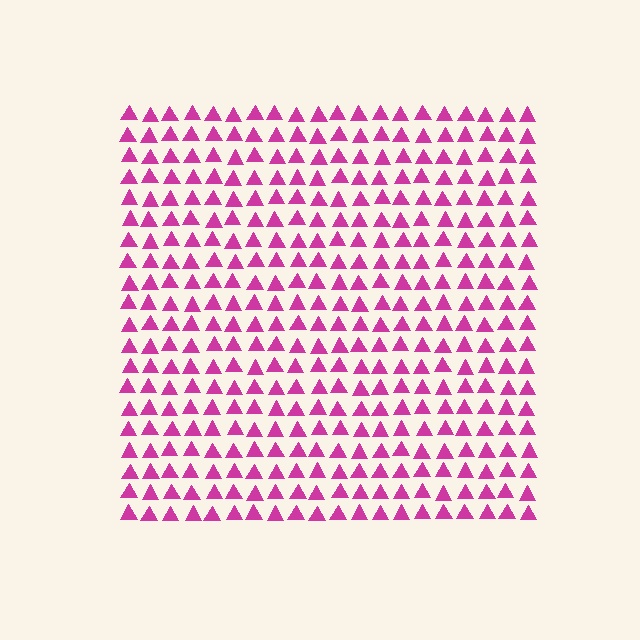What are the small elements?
The small elements are triangles.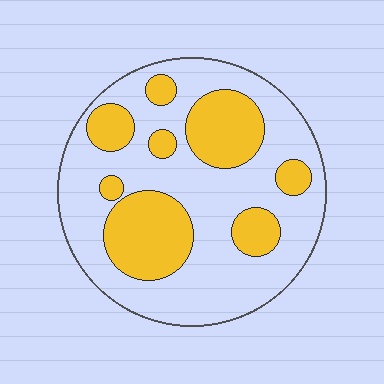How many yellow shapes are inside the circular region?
8.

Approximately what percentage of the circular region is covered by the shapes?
Approximately 30%.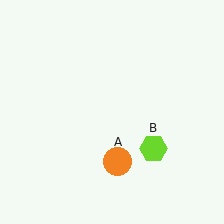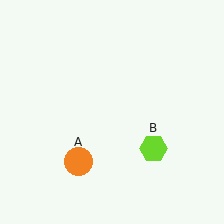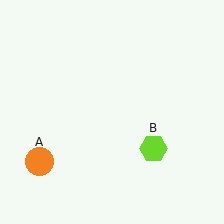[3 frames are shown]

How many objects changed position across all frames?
1 object changed position: orange circle (object A).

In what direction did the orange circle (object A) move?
The orange circle (object A) moved left.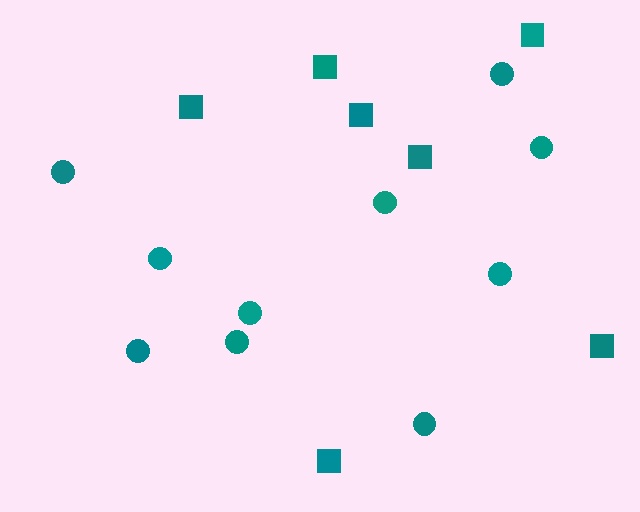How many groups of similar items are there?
There are 2 groups: one group of circles (10) and one group of squares (7).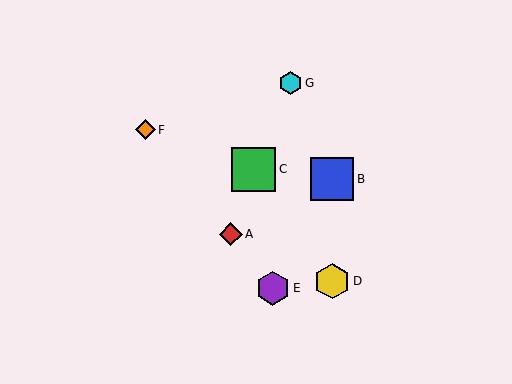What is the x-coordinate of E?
Object E is at x≈273.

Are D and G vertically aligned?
No, D is at x≈332 and G is at x≈291.